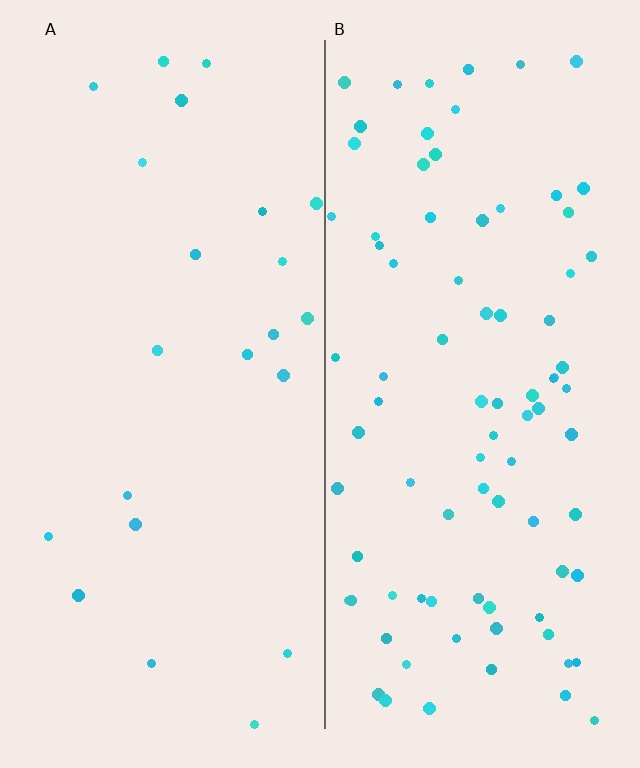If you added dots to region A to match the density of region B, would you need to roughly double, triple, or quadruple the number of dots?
Approximately quadruple.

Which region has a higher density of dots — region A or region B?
B (the right).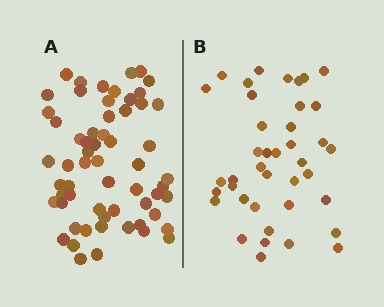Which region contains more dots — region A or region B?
Region A (the left region) has more dots.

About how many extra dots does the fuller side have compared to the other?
Region A has approximately 20 more dots than region B.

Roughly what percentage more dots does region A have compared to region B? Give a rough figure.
About 50% more.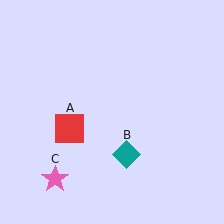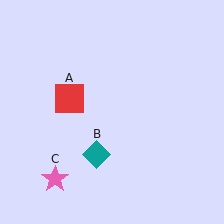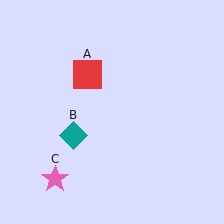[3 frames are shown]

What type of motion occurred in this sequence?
The red square (object A), teal diamond (object B) rotated clockwise around the center of the scene.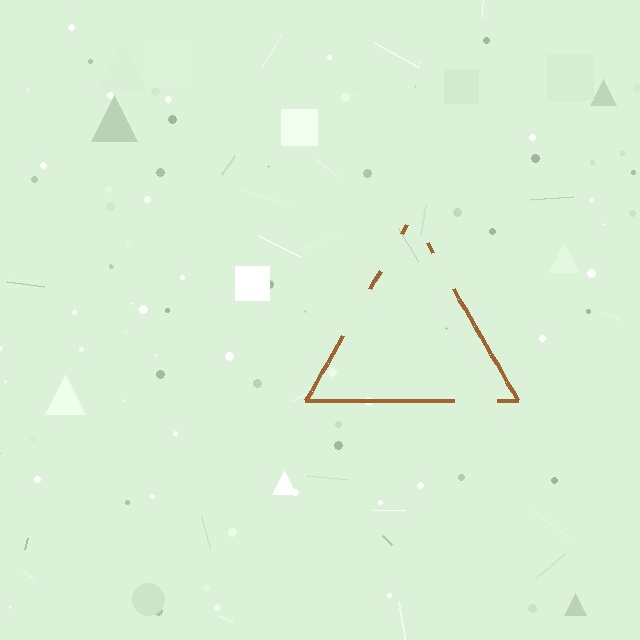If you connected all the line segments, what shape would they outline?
They would outline a triangle.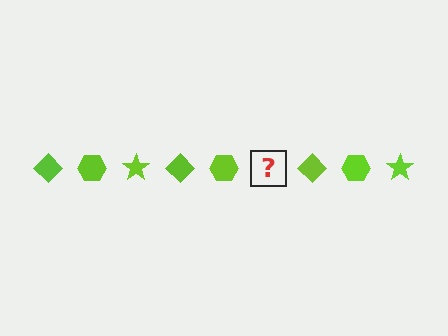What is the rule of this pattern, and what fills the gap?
The rule is that the pattern cycles through diamond, hexagon, star shapes in lime. The gap should be filled with a lime star.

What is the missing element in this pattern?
The missing element is a lime star.